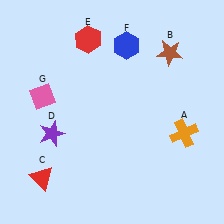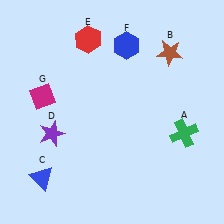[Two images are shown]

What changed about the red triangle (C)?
In Image 1, C is red. In Image 2, it changed to blue.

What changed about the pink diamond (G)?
In Image 1, G is pink. In Image 2, it changed to magenta.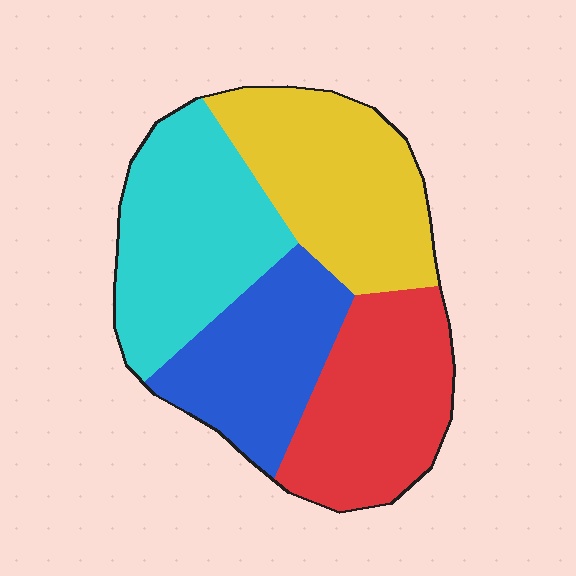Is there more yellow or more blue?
Yellow.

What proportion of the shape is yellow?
Yellow takes up about one quarter (1/4) of the shape.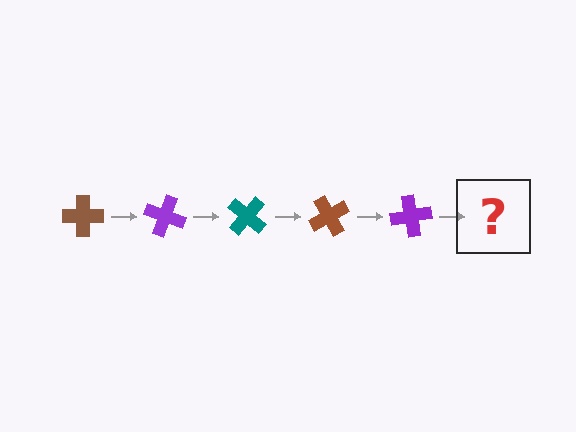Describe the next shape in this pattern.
It should be a teal cross, rotated 100 degrees from the start.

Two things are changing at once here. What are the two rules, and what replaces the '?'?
The two rules are that it rotates 20 degrees each step and the color cycles through brown, purple, and teal. The '?' should be a teal cross, rotated 100 degrees from the start.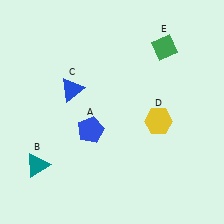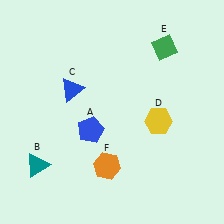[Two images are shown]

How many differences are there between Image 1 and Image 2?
There is 1 difference between the two images.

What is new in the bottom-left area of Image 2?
An orange hexagon (F) was added in the bottom-left area of Image 2.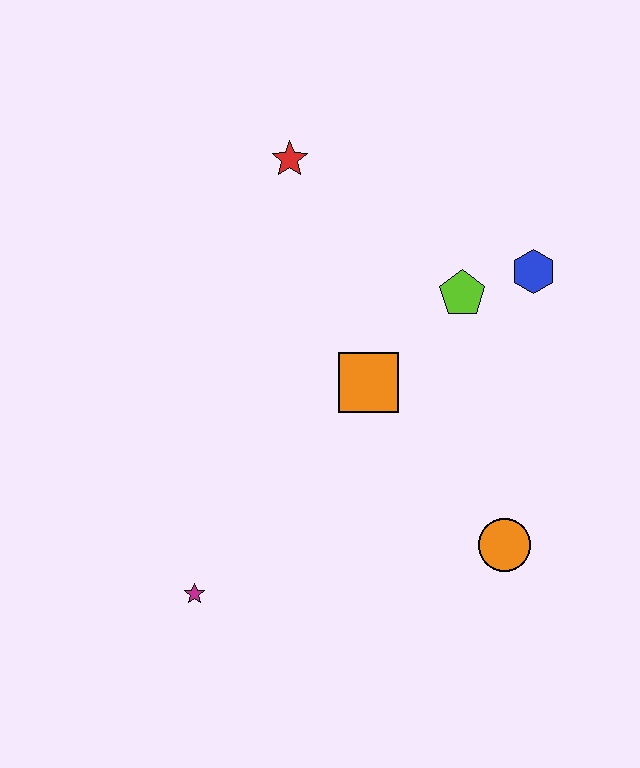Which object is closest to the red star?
The lime pentagon is closest to the red star.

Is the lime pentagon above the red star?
No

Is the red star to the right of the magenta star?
Yes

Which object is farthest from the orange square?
The magenta star is farthest from the orange square.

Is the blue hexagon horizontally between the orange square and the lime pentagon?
No